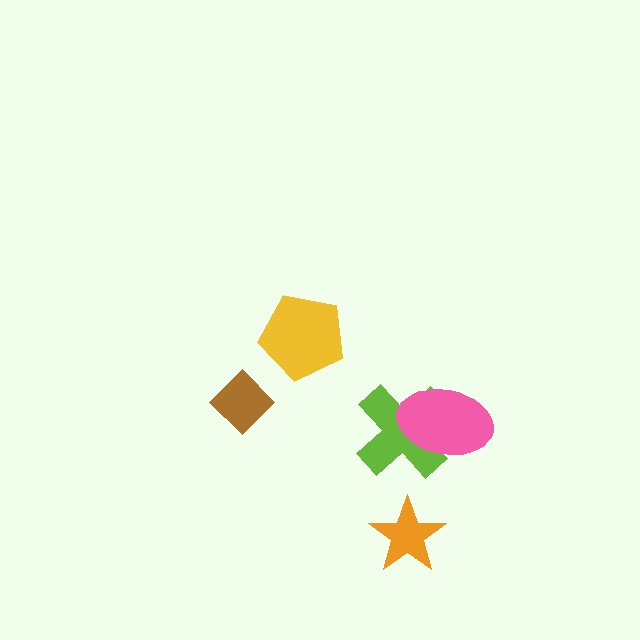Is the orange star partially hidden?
No, no other shape covers it.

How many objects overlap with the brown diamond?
0 objects overlap with the brown diamond.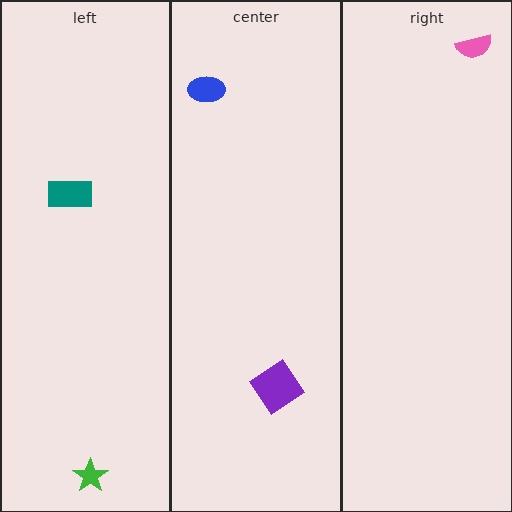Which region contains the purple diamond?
The center region.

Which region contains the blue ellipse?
The center region.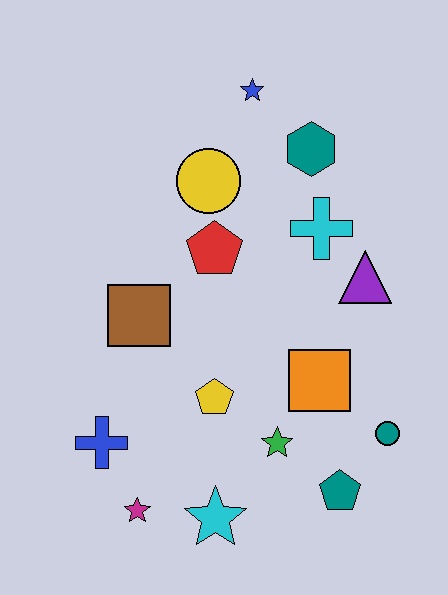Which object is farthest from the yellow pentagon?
The blue star is farthest from the yellow pentagon.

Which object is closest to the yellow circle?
The red pentagon is closest to the yellow circle.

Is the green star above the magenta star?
Yes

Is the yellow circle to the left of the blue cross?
No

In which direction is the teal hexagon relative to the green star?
The teal hexagon is above the green star.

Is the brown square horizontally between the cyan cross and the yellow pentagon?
No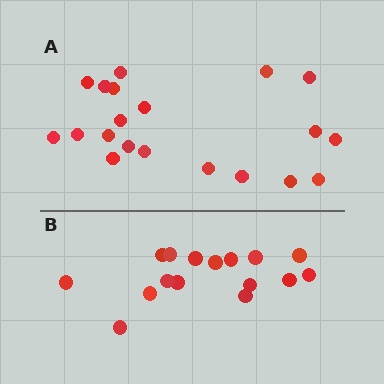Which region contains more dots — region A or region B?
Region A (the top region) has more dots.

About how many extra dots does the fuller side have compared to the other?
Region A has about 4 more dots than region B.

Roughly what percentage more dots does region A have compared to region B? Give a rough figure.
About 25% more.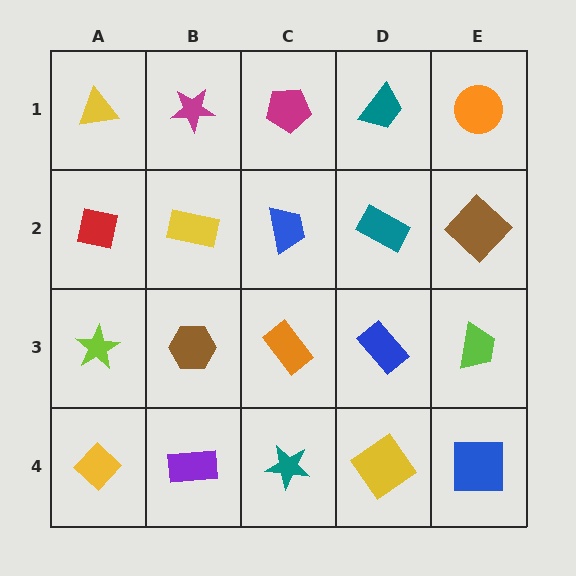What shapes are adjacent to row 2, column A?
A yellow triangle (row 1, column A), a lime star (row 3, column A), a yellow rectangle (row 2, column B).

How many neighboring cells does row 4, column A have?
2.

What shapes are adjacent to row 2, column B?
A magenta star (row 1, column B), a brown hexagon (row 3, column B), a red square (row 2, column A), a blue trapezoid (row 2, column C).